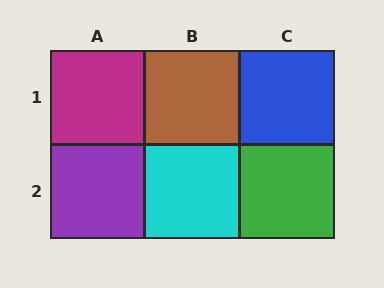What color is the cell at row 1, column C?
Blue.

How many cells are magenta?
1 cell is magenta.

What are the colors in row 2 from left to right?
Purple, cyan, green.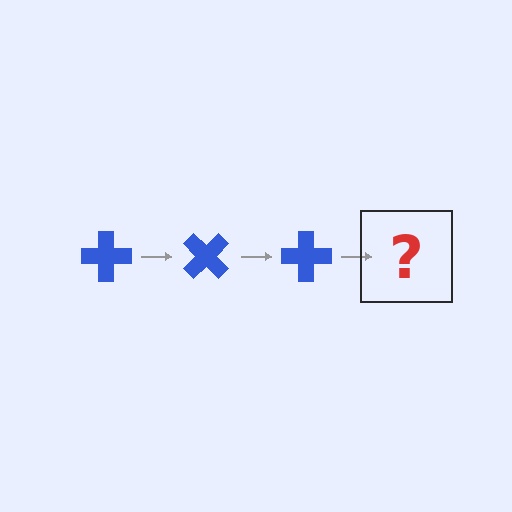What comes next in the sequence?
The next element should be a blue cross rotated 135 degrees.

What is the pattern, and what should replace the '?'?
The pattern is that the cross rotates 45 degrees each step. The '?' should be a blue cross rotated 135 degrees.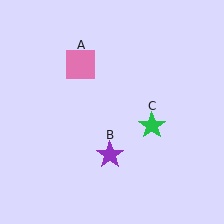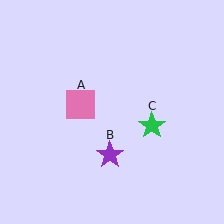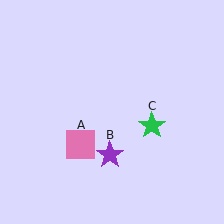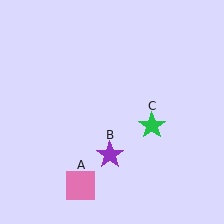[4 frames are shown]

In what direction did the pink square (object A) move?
The pink square (object A) moved down.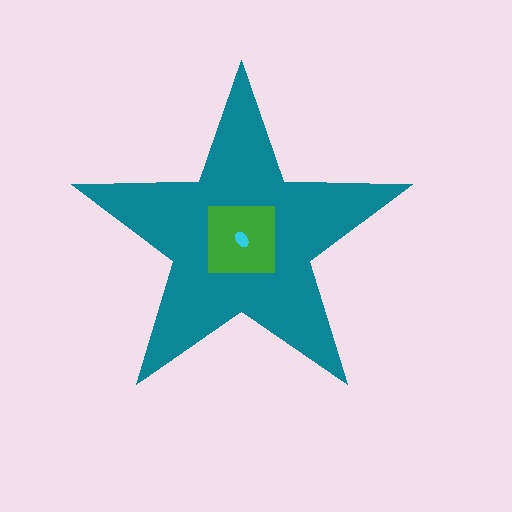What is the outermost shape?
The teal star.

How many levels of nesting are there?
3.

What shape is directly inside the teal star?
The green square.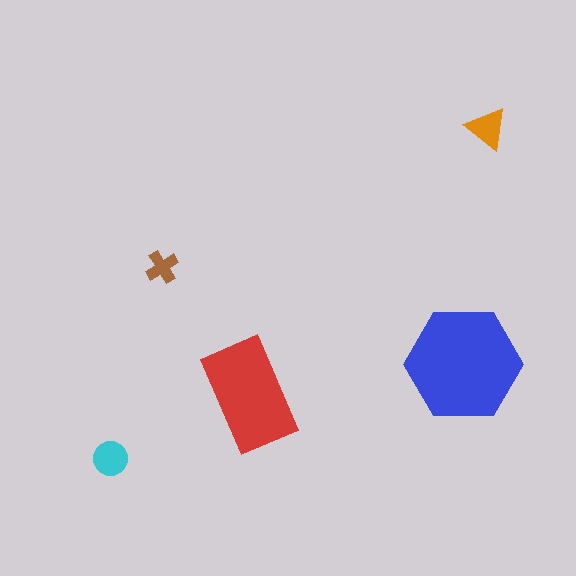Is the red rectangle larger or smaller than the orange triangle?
Larger.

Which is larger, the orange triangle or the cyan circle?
The cyan circle.